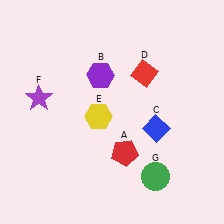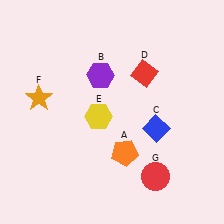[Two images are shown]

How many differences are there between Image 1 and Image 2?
There are 3 differences between the two images.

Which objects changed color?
A changed from red to orange. F changed from purple to orange. G changed from green to red.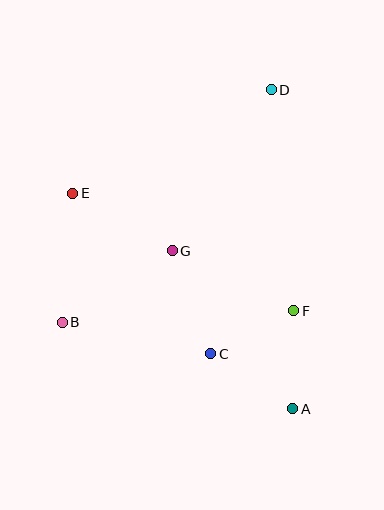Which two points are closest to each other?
Points C and F are closest to each other.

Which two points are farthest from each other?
Points A and D are farthest from each other.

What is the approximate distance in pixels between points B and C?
The distance between B and C is approximately 152 pixels.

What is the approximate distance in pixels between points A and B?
The distance between A and B is approximately 246 pixels.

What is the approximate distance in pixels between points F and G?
The distance between F and G is approximately 135 pixels.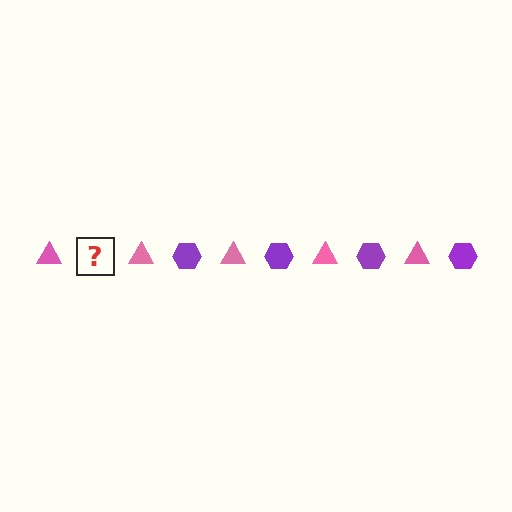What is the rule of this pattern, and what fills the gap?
The rule is that the pattern alternates between pink triangle and purple hexagon. The gap should be filled with a purple hexagon.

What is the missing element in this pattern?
The missing element is a purple hexagon.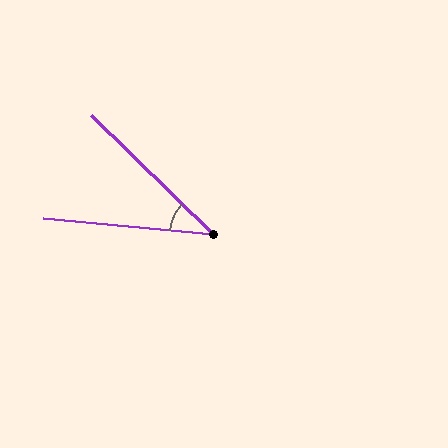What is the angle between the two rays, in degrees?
Approximately 39 degrees.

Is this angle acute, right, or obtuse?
It is acute.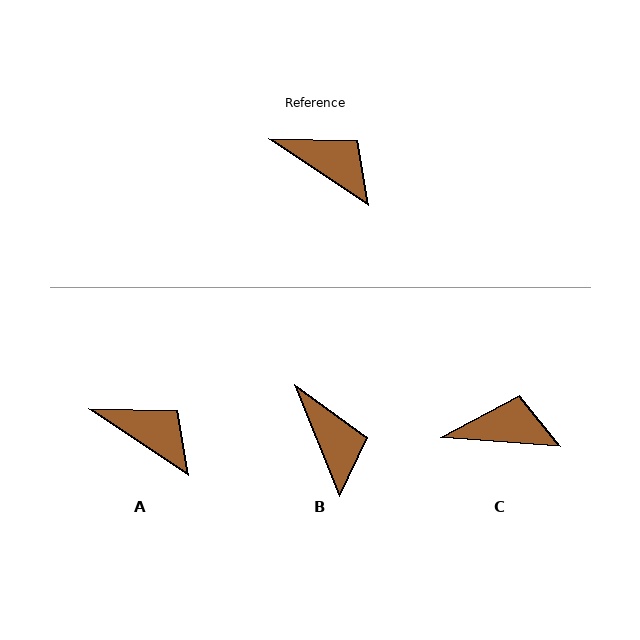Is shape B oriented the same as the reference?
No, it is off by about 35 degrees.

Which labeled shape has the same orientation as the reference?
A.